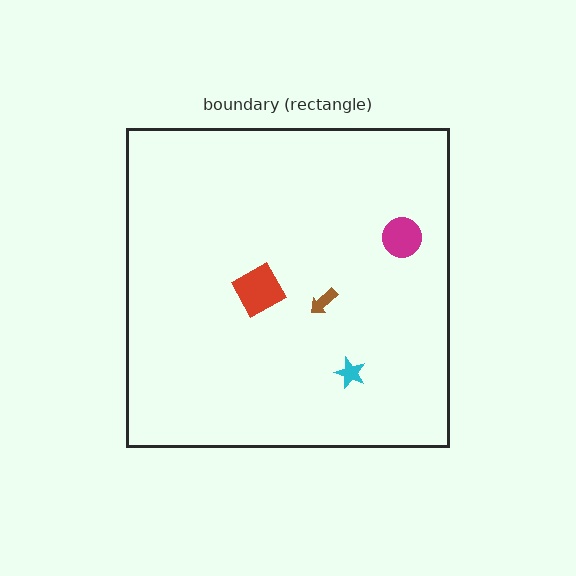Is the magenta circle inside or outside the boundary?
Inside.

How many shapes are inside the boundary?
4 inside, 0 outside.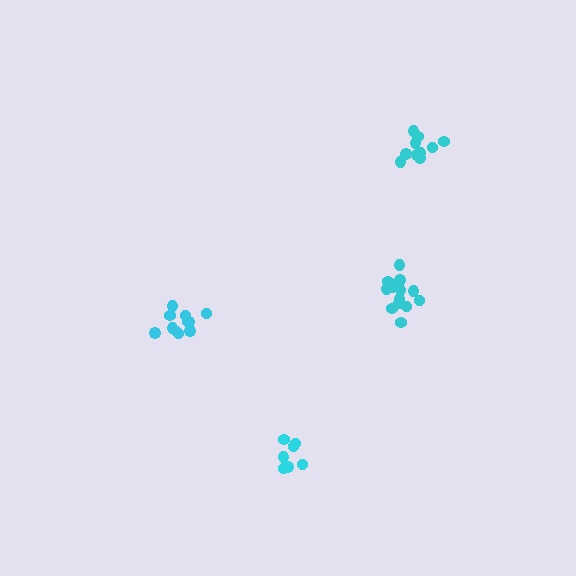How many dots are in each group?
Group 1: 7 dots, Group 2: 13 dots, Group 3: 11 dots, Group 4: 10 dots (41 total).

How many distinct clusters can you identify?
There are 4 distinct clusters.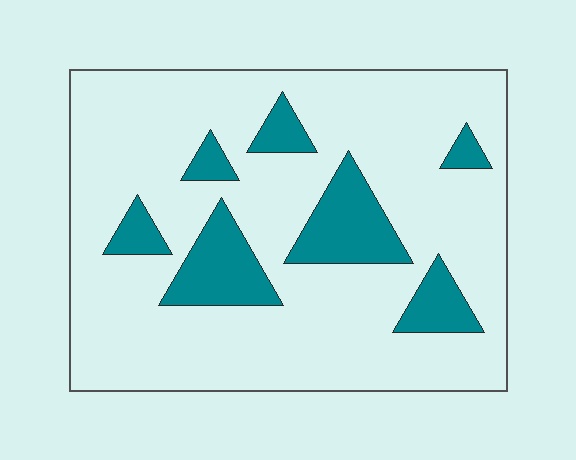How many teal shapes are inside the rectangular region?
7.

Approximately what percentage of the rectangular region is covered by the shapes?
Approximately 20%.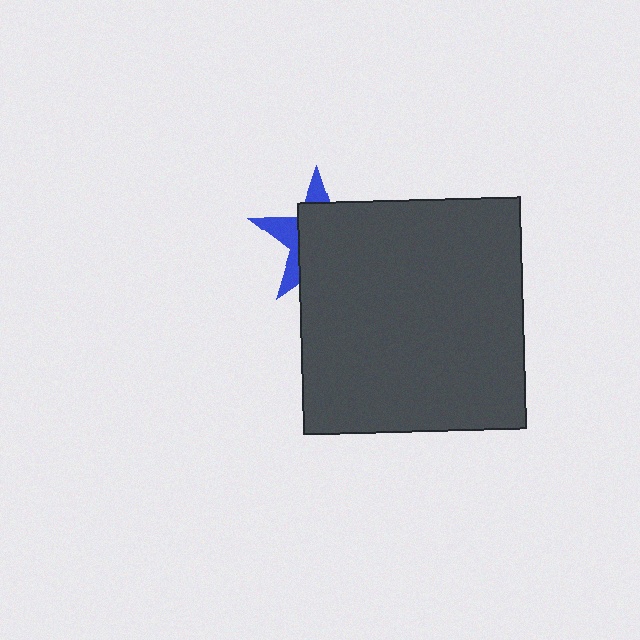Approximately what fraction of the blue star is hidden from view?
Roughly 69% of the blue star is hidden behind the dark gray rectangle.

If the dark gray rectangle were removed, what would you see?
You would see the complete blue star.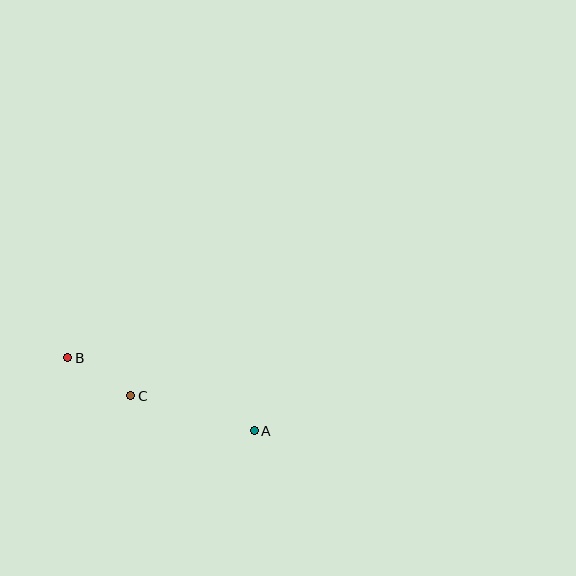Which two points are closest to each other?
Points B and C are closest to each other.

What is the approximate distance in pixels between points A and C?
The distance between A and C is approximately 129 pixels.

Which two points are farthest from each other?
Points A and B are farthest from each other.